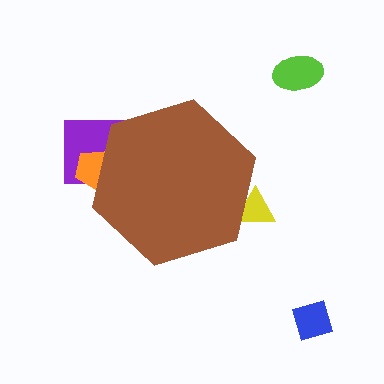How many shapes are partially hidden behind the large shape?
3 shapes are partially hidden.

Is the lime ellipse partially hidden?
No, the lime ellipse is fully visible.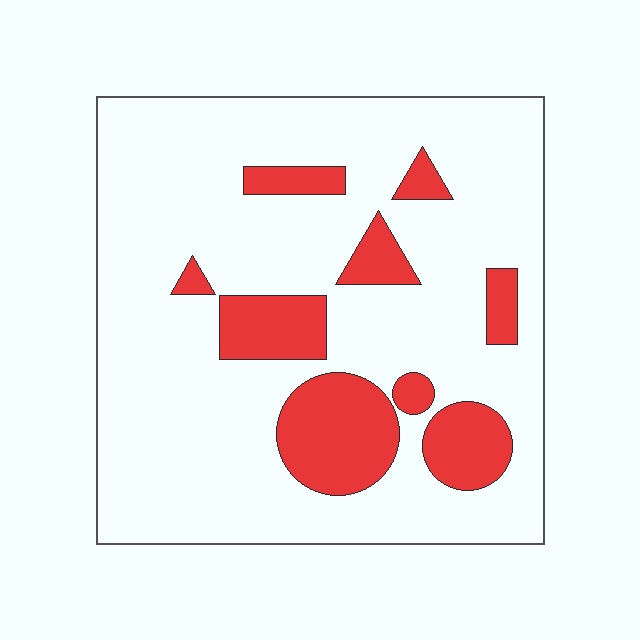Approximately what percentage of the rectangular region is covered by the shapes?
Approximately 20%.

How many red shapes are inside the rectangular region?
9.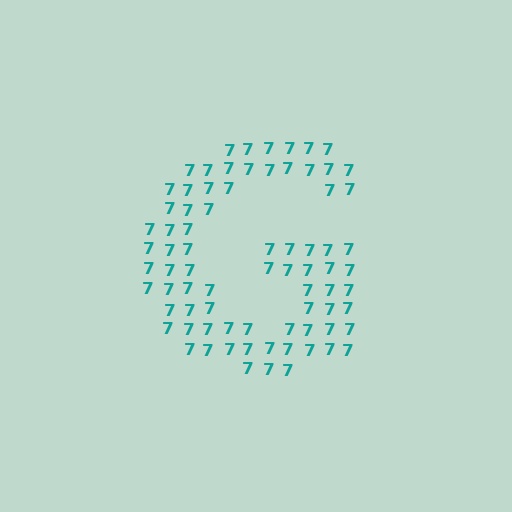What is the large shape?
The large shape is the letter G.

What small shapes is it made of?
It is made of small digit 7's.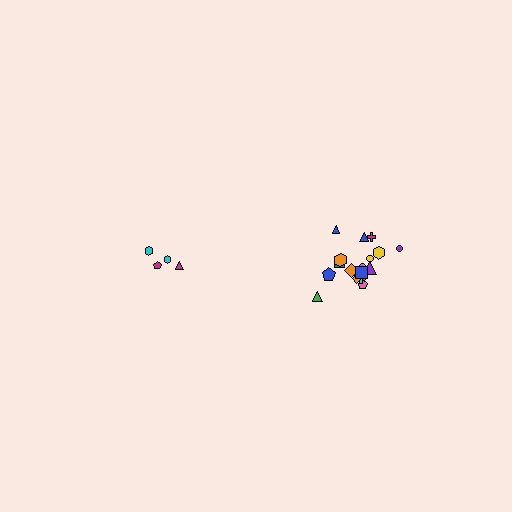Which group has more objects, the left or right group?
The right group.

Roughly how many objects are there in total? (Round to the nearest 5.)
Roughly 20 objects in total.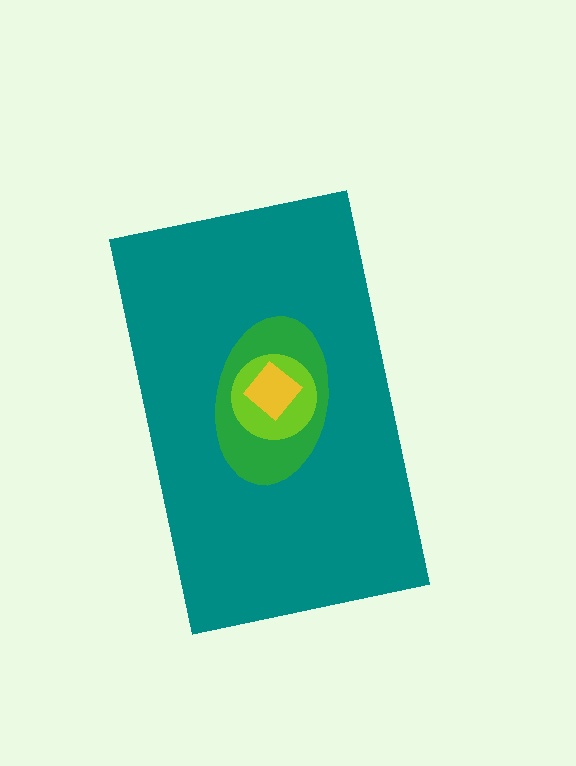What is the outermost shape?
The teal rectangle.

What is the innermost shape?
The yellow diamond.